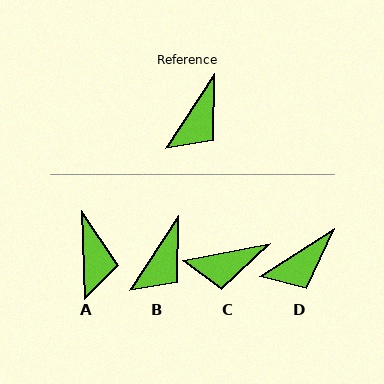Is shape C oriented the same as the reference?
No, it is off by about 46 degrees.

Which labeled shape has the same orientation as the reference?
B.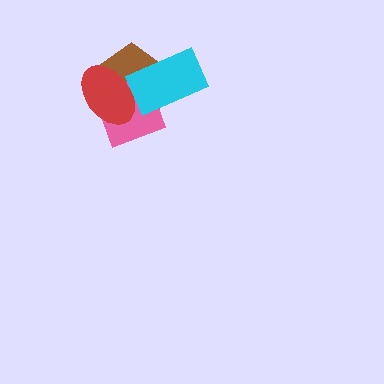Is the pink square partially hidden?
Yes, it is partially covered by another shape.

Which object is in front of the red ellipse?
The cyan rectangle is in front of the red ellipse.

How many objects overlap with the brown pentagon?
3 objects overlap with the brown pentagon.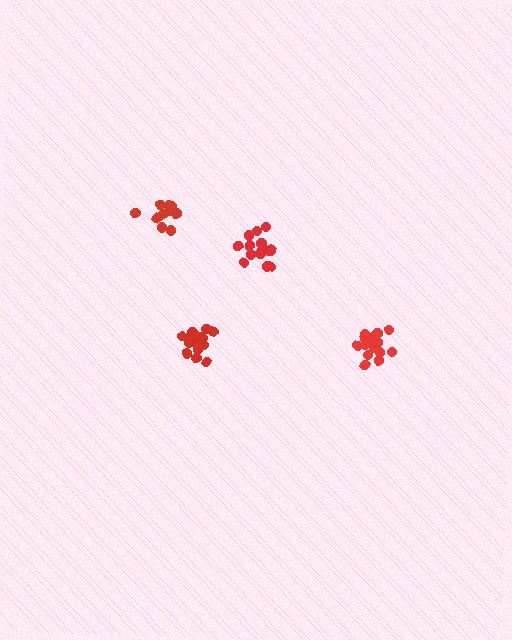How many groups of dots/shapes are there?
There are 4 groups.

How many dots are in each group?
Group 1: 16 dots, Group 2: 16 dots, Group 3: 12 dots, Group 4: 14 dots (58 total).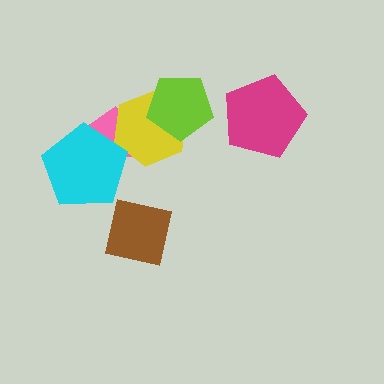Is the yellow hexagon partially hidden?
Yes, it is partially covered by another shape.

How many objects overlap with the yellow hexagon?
2 objects overlap with the yellow hexagon.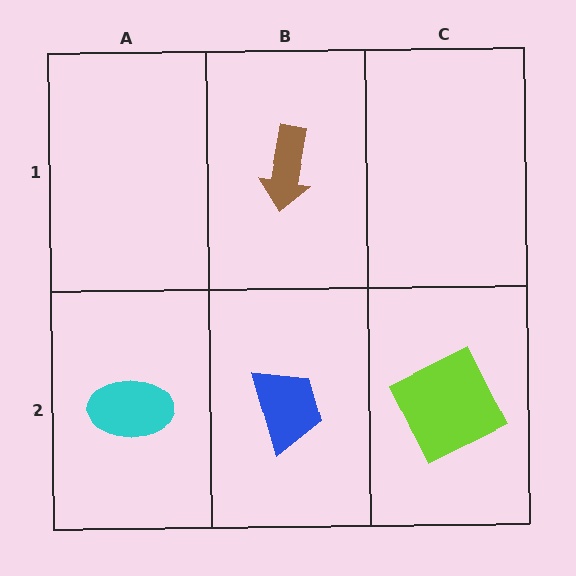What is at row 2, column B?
A blue trapezoid.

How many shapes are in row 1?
1 shape.